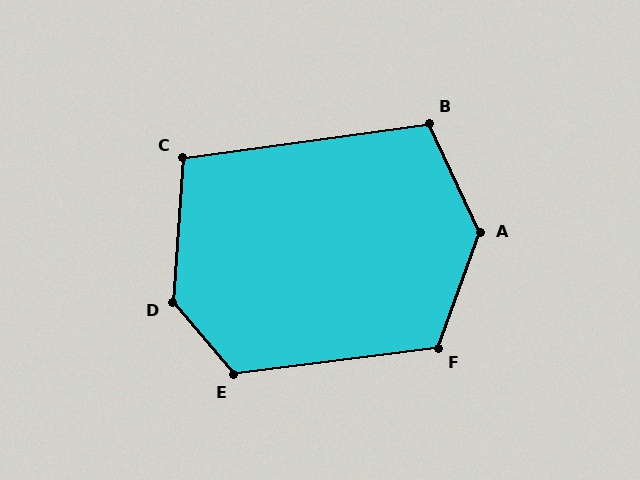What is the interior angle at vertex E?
Approximately 123 degrees (obtuse).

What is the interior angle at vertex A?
Approximately 135 degrees (obtuse).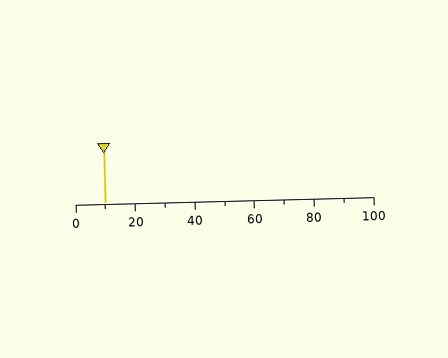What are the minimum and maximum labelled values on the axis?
The axis runs from 0 to 100.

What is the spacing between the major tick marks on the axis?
The major ticks are spaced 20 apart.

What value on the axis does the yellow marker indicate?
The marker indicates approximately 10.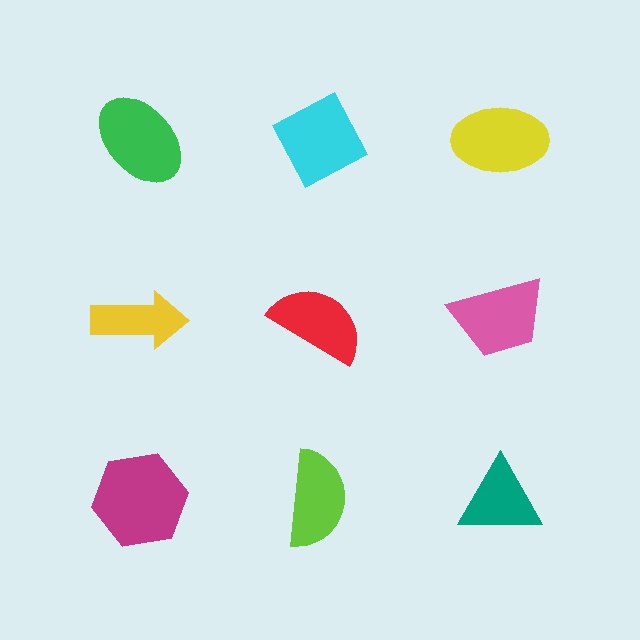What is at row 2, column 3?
A pink trapezoid.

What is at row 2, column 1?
A yellow arrow.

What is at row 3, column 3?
A teal triangle.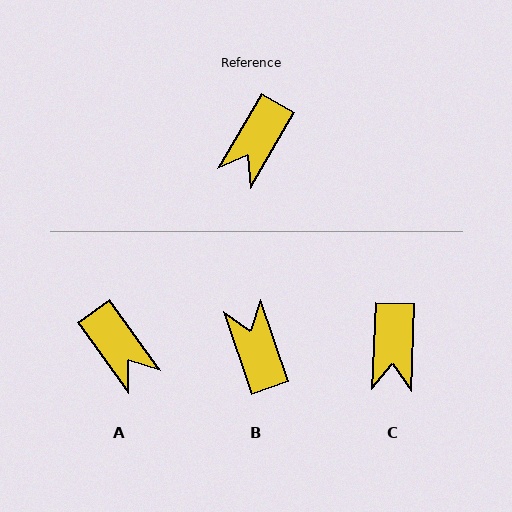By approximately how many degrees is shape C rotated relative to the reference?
Approximately 28 degrees counter-clockwise.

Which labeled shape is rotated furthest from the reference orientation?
B, about 131 degrees away.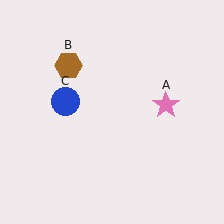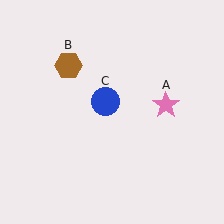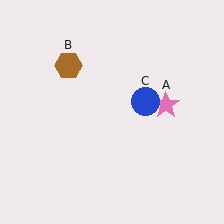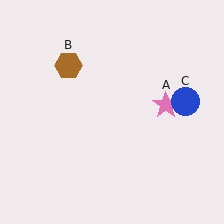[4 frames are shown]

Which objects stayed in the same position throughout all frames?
Pink star (object A) and brown hexagon (object B) remained stationary.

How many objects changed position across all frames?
1 object changed position: blue circle (object C).